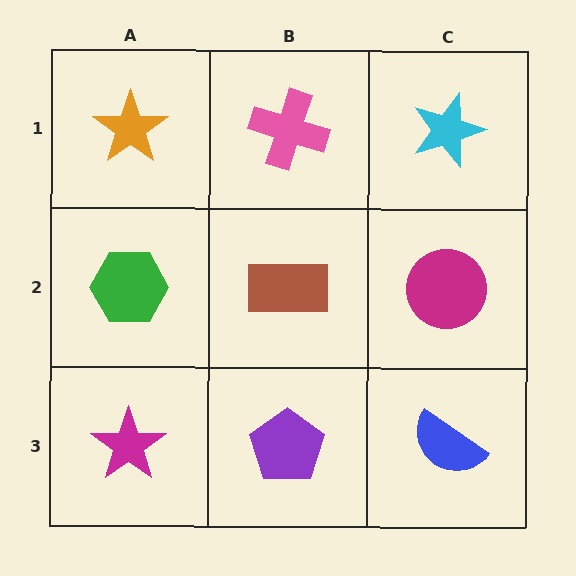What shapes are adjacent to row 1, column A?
A green hexagon (row 2, column A), a pink cross (row 1, column B).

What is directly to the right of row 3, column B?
A blue semicircle.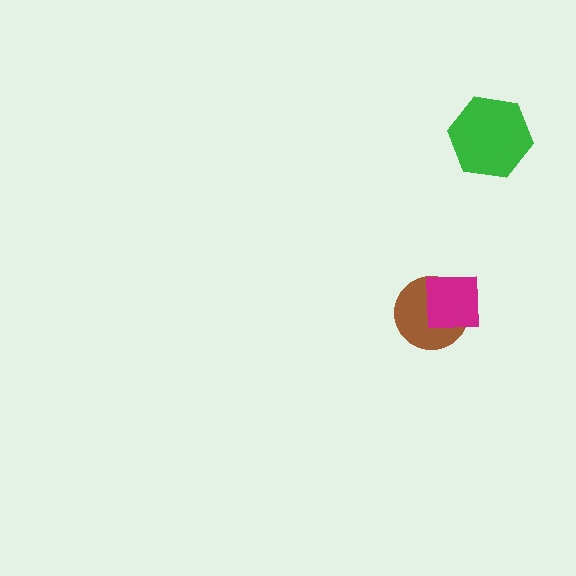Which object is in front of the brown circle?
The magenta square is in front of the brown circle.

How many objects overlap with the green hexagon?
0 objects overlap with the green hexagon.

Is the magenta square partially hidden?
No, no other shape covers it.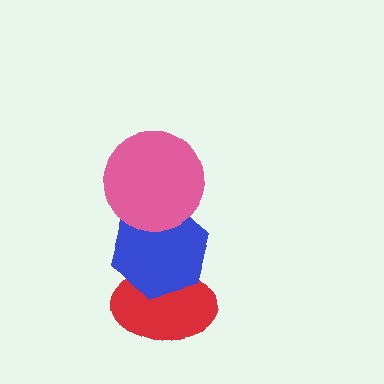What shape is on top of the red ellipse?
The blue hexagon is on top of the red ellipse.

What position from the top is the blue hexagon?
The blue hexagon is 2nd from the top.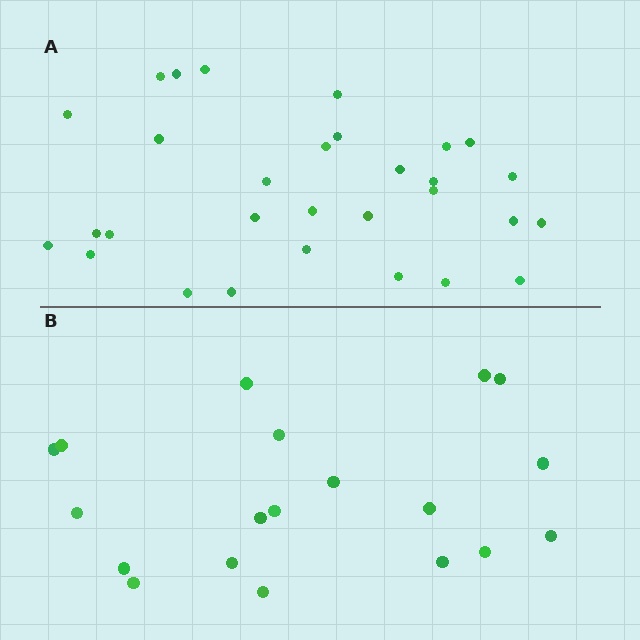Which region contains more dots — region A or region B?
Region A (the top region) has more dots.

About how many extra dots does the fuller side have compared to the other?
Region A has roughly 12 or so more dots than region B.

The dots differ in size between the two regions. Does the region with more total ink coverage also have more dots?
No. Region B has more total ink coverage because its dots are larger, but region A actually contains more individual dots. Total area can be misleading — the number of items is what matters here.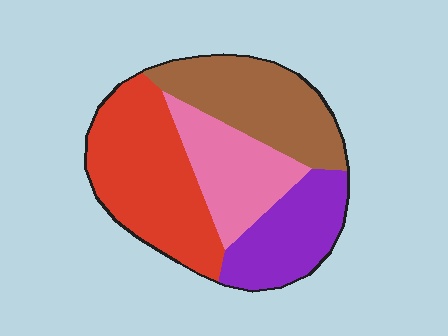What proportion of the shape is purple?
Purple covers 20% of the shape.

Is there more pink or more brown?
Brown.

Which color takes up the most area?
Red, at roughly 35%.